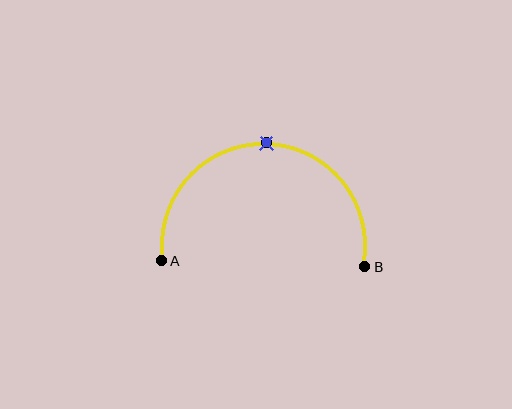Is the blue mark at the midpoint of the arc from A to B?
Yes. The blue mark lies on the arc at equal arc-length from both A and B — it is the arc midpoint.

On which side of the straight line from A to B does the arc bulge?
The arc bulges above the straight line connecting A and B.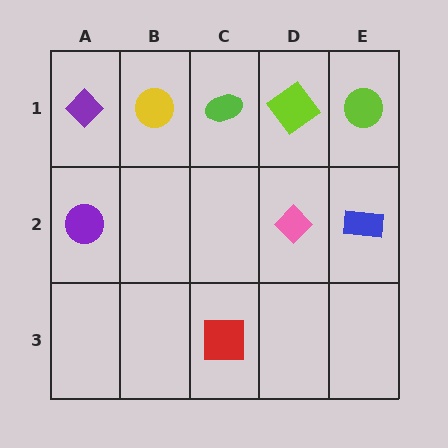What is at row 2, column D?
A pink diamond.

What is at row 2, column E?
A blue rectangle.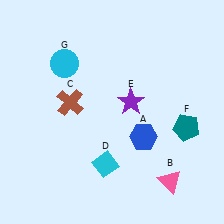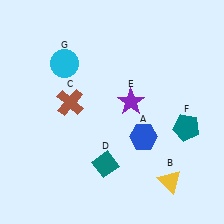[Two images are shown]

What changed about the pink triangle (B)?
In Image 1, B is pink. In Image 2, it changed to yellow.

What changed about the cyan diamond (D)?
In Image 1, D is cyan. In Image 2, it changed to teal.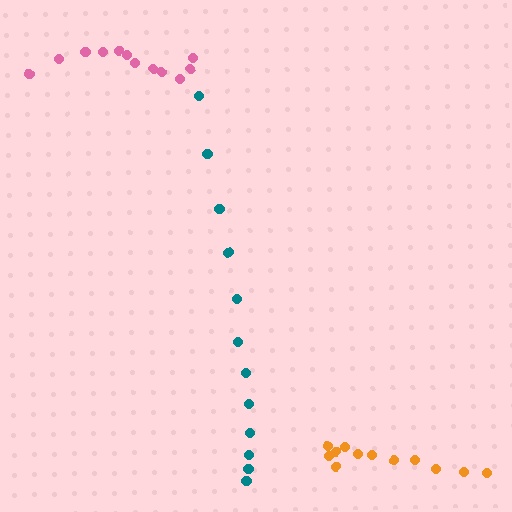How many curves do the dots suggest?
There are 3 distinct paths.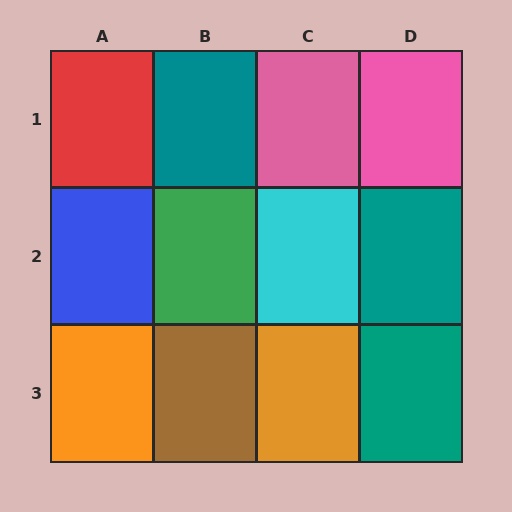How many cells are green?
1 cell is green.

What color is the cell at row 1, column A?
Red.